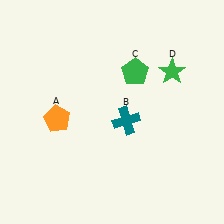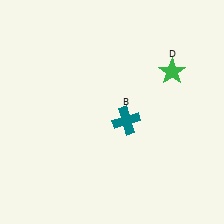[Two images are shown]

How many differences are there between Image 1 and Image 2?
There are 2 differences between the two images.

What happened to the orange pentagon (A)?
The orange pentagon (A) was removed in Image 2. It was in the bottom-left area of Image 1.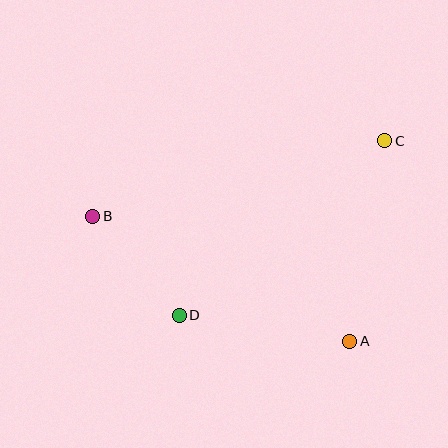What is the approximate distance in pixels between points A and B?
The distance between A and B is approximately 286 pixels.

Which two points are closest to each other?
Points B and D are closest to each other.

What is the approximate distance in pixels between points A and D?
The distance between A and D is approximately 172 pixels.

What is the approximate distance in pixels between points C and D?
The distance between C and D is approximately 270 pixels.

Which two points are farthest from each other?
Points B and C are farthest from each other.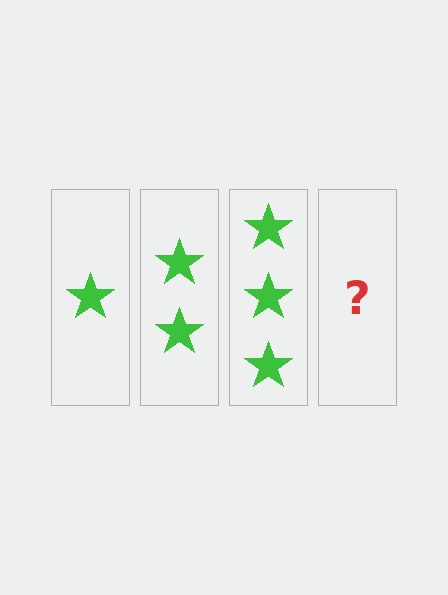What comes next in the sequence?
The next element should be 4 stars.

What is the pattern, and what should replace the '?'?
The pattern is that each step adds one more star. The '?' should be 4 stars.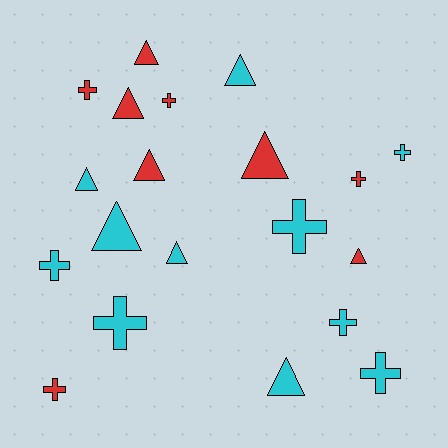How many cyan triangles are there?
There are 5 cyan triangles.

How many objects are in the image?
There are 20 objects.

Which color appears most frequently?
Cyan, with 11 objects.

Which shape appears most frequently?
Triangle, with 10 objects.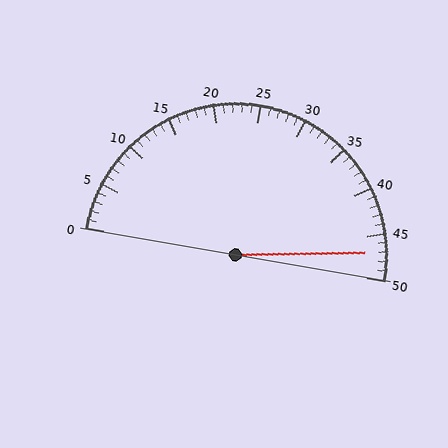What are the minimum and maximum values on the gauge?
The gauge ranges from 0 to 50.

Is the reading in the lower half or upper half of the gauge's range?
The reading is in the upper half of the range (0 to 50).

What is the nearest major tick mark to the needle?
The nearest major tick mark is 45.